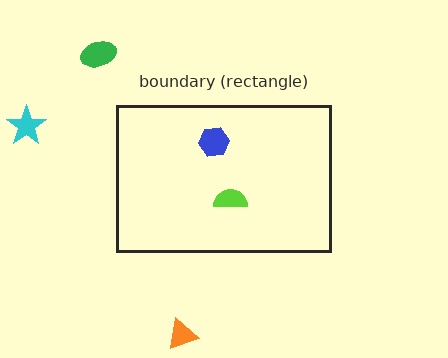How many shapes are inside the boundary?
2 inside, 3 outside.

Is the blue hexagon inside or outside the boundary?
Inside.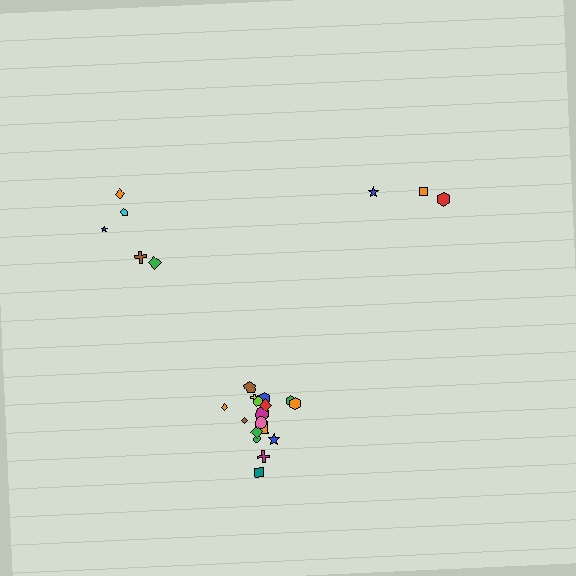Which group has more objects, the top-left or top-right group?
The top-left group.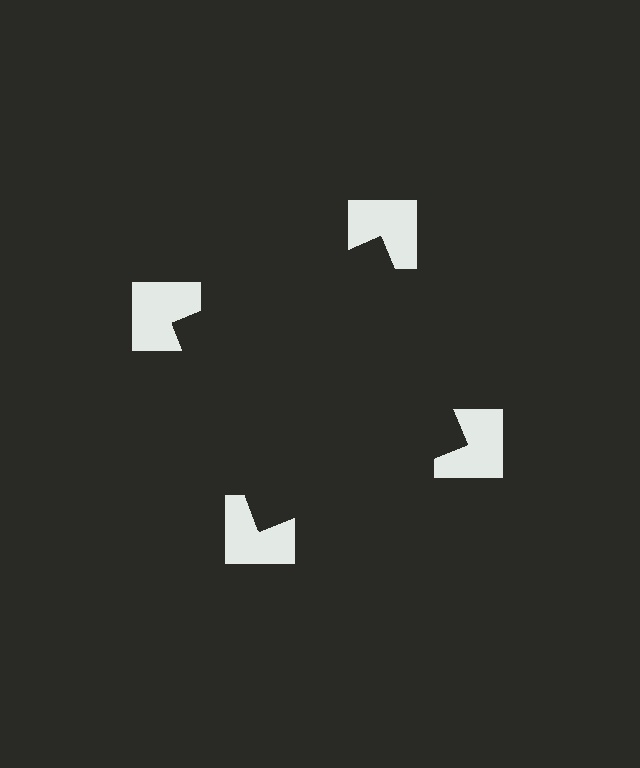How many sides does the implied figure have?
4 sides.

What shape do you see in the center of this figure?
An illusory square — its edges are inferred from the aligned wedge cuts in the notched squares, not physically drawn.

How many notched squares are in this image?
There are 4 — one at each vertex of the illusory square.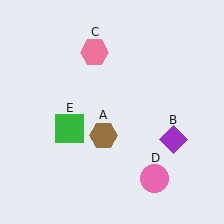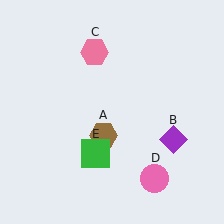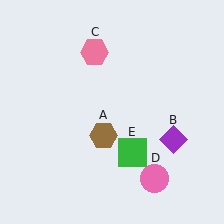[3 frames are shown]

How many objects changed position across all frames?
1 object changed position: green square (object E).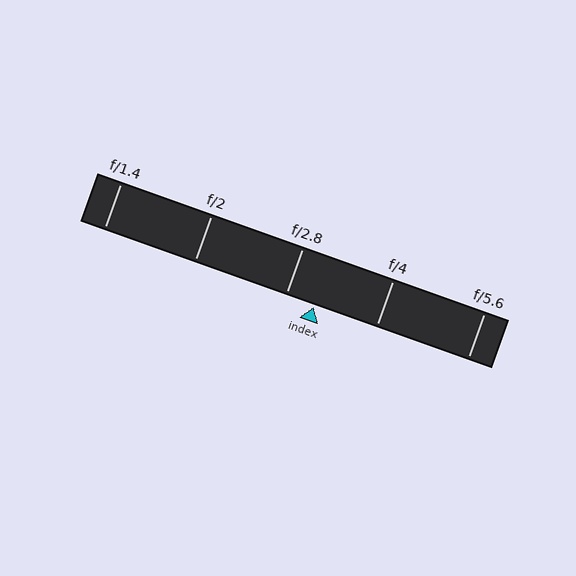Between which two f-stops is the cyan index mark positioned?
The index mark is between f/2.8 and f/4.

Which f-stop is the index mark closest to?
The index mark is closest to f/2.8.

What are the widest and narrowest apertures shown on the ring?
The widest aperture shown is f/1.4 and the narrowest is f/5.6.